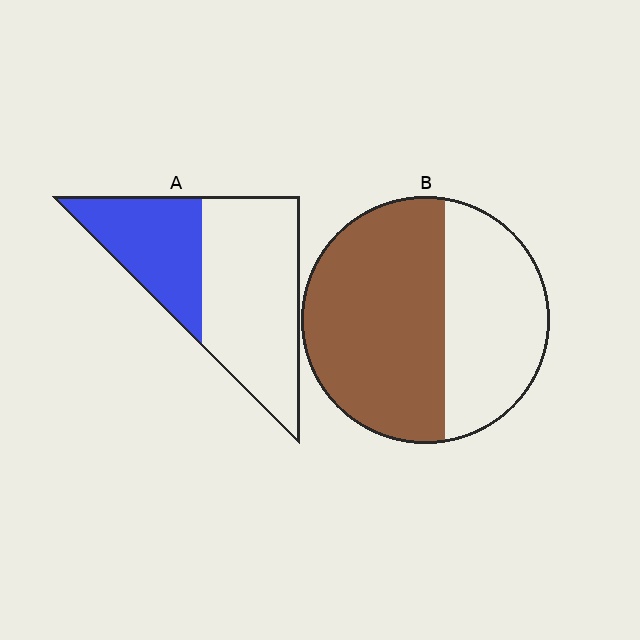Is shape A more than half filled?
No.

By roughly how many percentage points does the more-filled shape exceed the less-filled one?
By roughly 25 percentage points (B over A).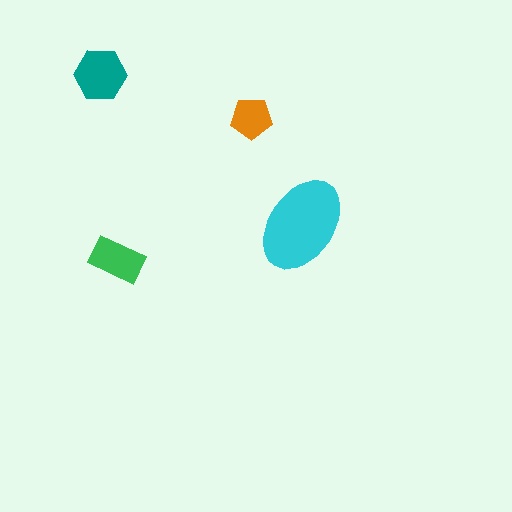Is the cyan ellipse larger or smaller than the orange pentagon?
Larger.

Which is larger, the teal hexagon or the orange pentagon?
The teal hexagon.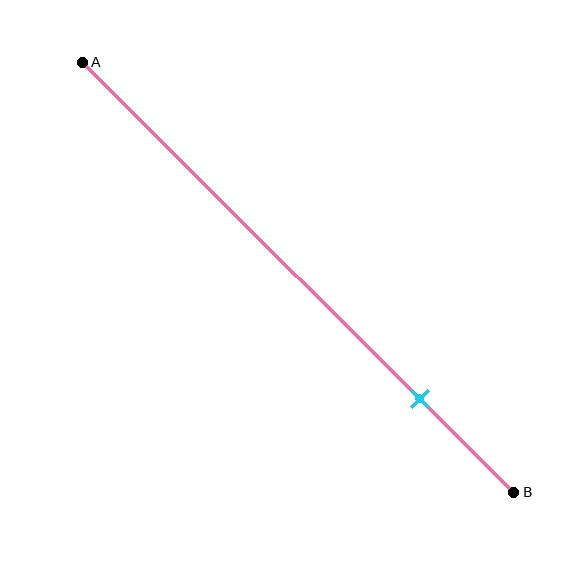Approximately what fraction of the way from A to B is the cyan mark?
The cyan mark is approximately 80% of the way from A to B.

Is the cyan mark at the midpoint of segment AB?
No, the mark is at about 80% from A, not at the 50% midpoint.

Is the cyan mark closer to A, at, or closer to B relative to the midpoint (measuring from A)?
The cyan mark is closer to point B than the midpoint of segment AB.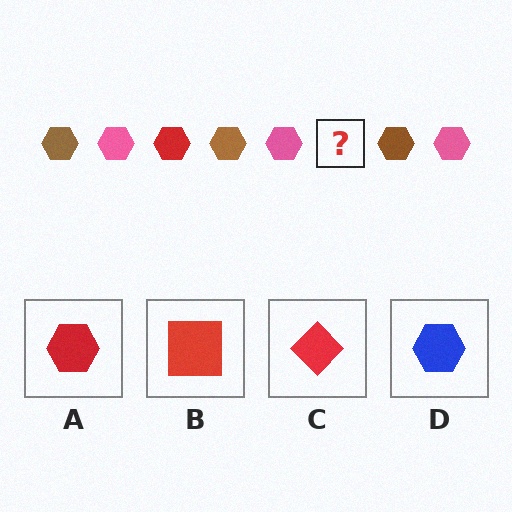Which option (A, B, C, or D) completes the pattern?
A.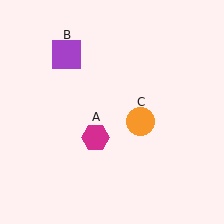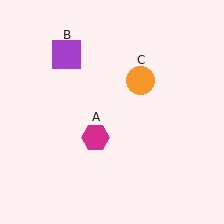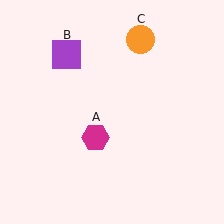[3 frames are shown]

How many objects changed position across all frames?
1 object changed position: orange circle (object C).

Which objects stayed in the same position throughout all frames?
Magenta hexagon (object A) and purple square (object B) remained stationary.